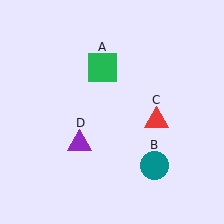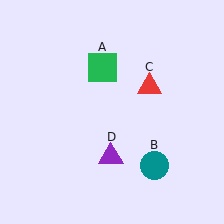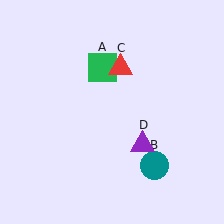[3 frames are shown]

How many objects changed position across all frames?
2 objects changed position: red triangle (object C), purple triangle (object D).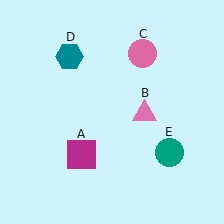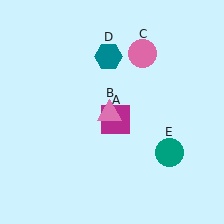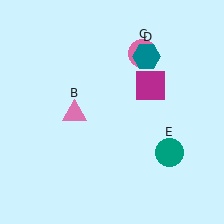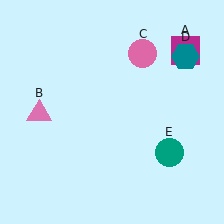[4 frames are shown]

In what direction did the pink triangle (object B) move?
The pink triangle (object B) moved left.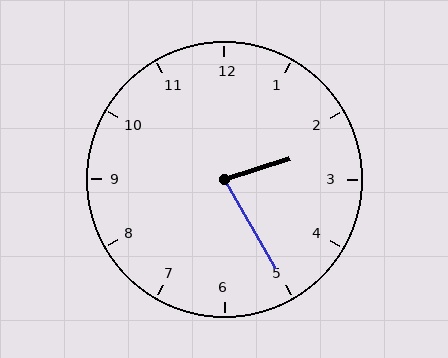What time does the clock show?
2:25.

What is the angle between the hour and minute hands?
Approximately 78 degrees.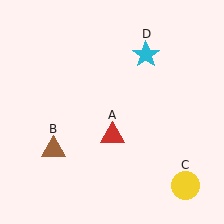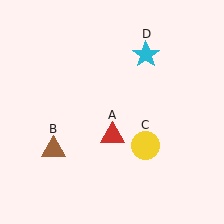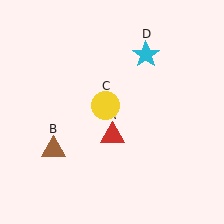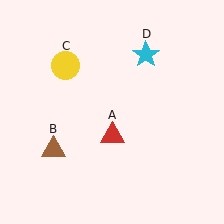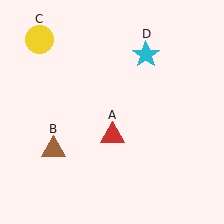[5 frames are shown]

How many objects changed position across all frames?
1 object changed position: yellow circle (object C).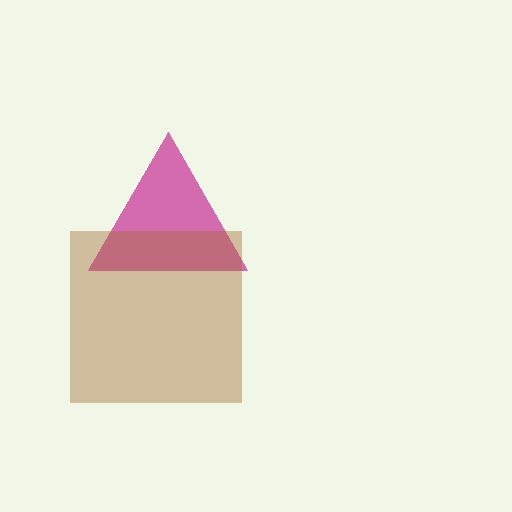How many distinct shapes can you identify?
There are 2 distinct shapes: a magenta triangle, a brown square.